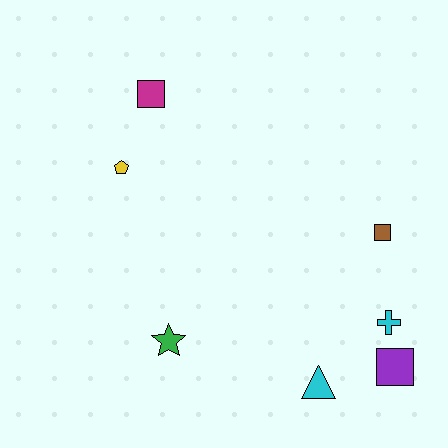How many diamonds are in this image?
There are no diamonds.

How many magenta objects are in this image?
There is 1 magenta object.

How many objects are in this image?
There are 7 objects.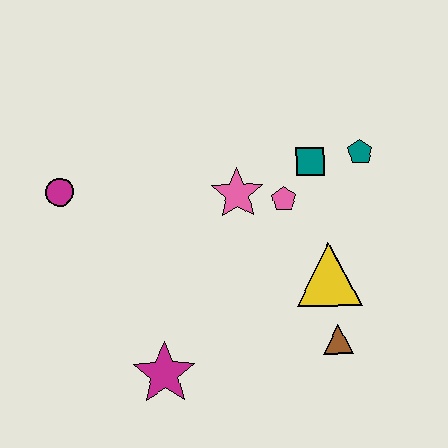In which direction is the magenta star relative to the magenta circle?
The magenta star is below the magenta circle.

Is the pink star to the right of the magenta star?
Yes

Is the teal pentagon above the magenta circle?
Yes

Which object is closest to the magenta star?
The brown triangle is closest to the magenta star.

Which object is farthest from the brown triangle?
The magenta circle is farthest from the brown triangle.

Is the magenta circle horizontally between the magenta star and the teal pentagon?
No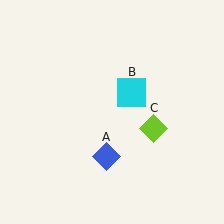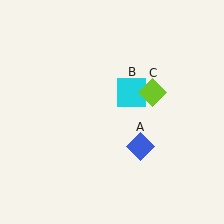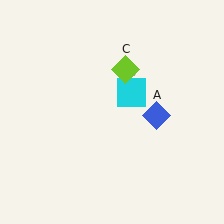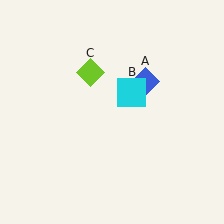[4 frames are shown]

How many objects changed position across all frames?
2 objects changed position: blue diamond (object A), lime diamond (object C).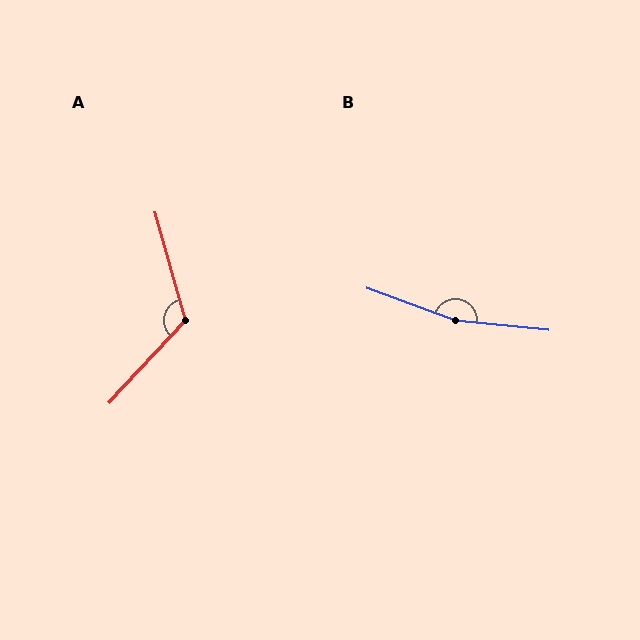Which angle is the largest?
B, at approximately 166 degrees.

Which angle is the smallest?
A, at approximately 121 degrees.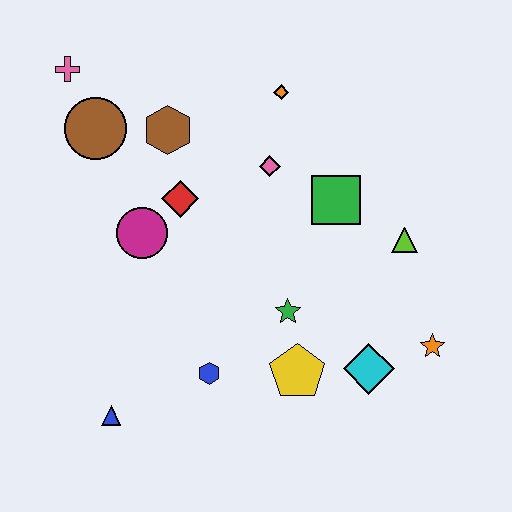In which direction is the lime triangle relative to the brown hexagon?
The lime triangle is to the right of the brown hexagon.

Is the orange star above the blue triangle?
Yes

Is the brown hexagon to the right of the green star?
No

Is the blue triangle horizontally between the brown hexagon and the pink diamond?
No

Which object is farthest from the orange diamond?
The blue triangle is farthest from the orange diamond.